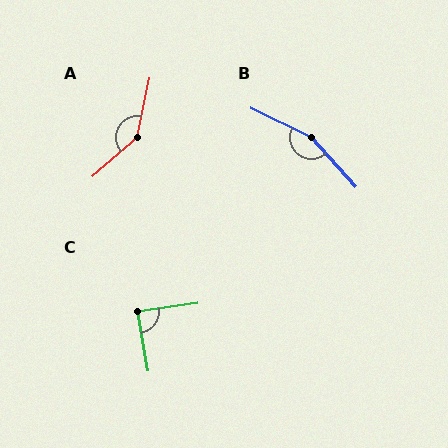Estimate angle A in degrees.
Approximately 142 degrees.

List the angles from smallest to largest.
C (88°), A (142°), B (158°).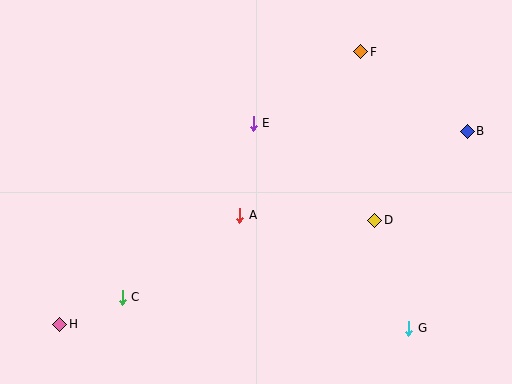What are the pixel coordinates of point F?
Point F is at (361, 52).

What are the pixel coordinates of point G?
Point G is at (409, 329).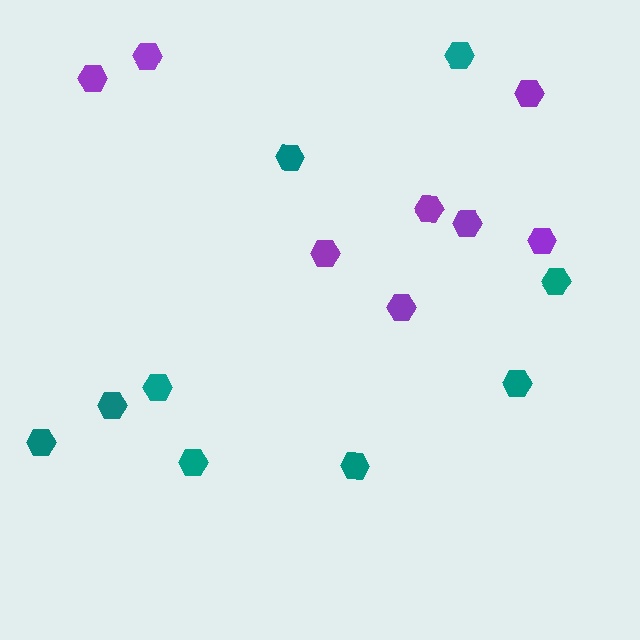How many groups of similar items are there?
There are 2 groups: one group of purple hexagons (8) and one group of teal hexagons (9).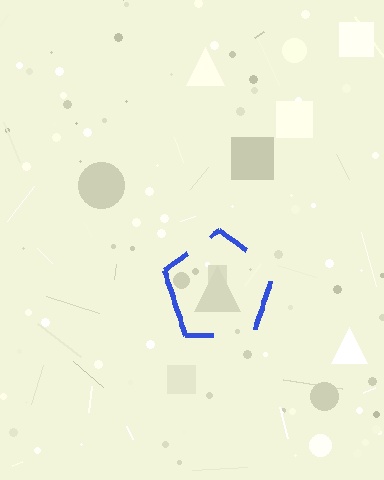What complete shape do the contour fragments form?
The contour fragments form a pentagon.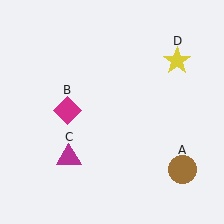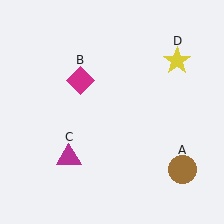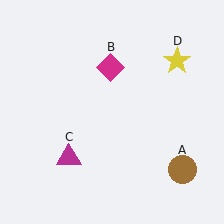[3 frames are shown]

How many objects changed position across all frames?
1 object changed position: magenta diamond (object B).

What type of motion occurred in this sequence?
The magenta diamond (object B) rotated clockwise around the center of the scene.